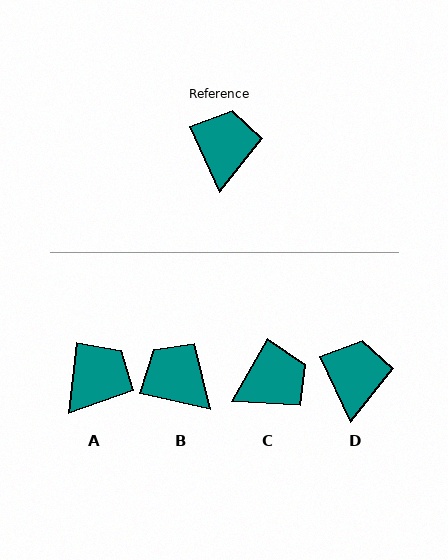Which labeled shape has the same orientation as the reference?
D.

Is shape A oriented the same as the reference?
No, it is off by about 32 degrees.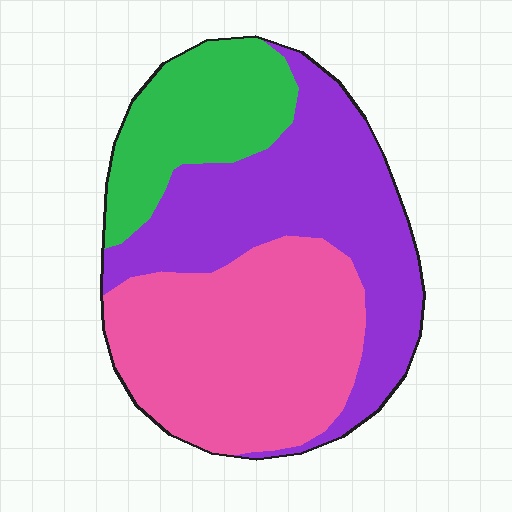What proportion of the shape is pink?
Pink covers about 40% of the shape.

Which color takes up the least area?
Green, at roughly 20%.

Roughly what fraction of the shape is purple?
Purple covers 39% of the shape.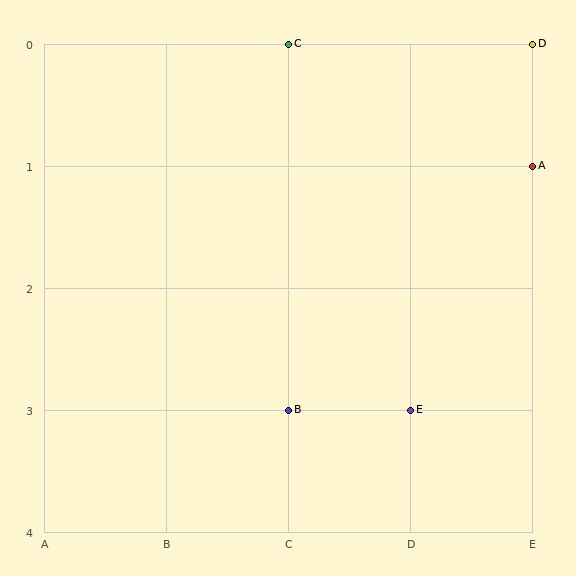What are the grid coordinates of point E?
Point E is at grid coordinates (D, 3).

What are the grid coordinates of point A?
Point A is at grid coordinates (E, 1).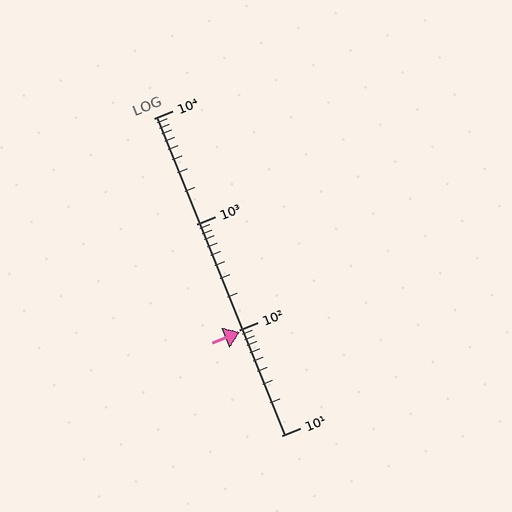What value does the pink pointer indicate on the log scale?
The pointer indicates approximately 95.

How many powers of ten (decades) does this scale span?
The scale spans 3 decades, from 10 to 10000.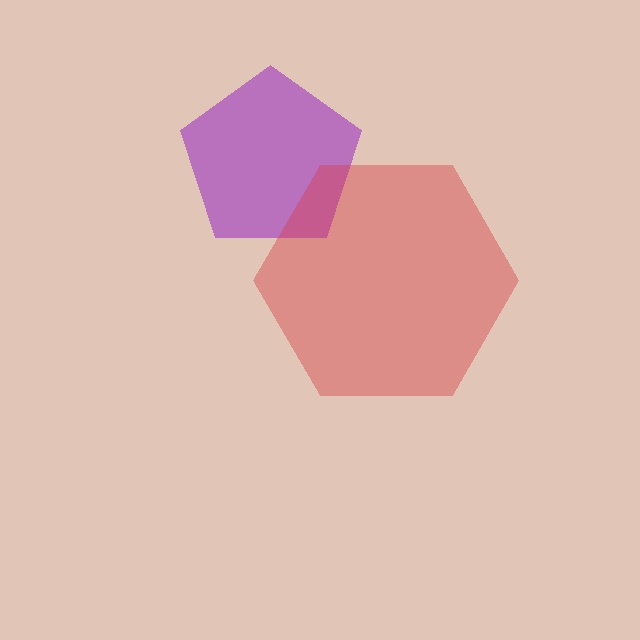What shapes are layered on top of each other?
The layered shapes are: a purple pentagon, a red hexagon.